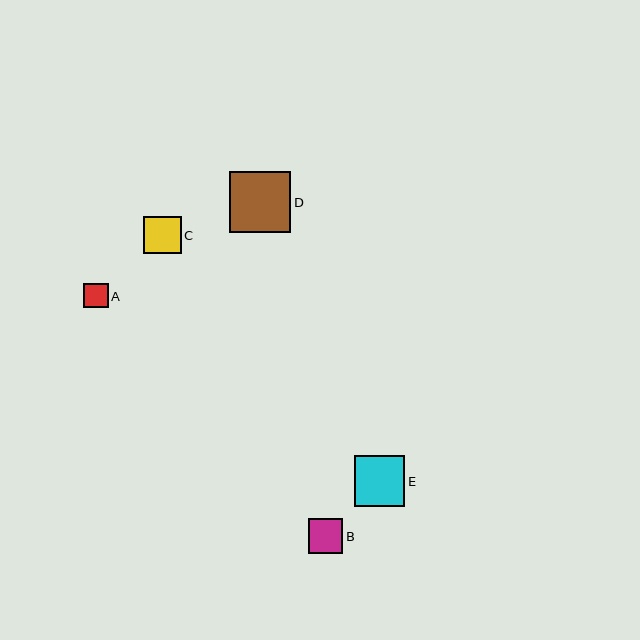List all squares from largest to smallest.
From largest to smallest: D, E, C, B, A.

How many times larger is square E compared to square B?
Square E is approximately 1.5 times the size of square B.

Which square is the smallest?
Square A is the smallest with a size of approximately 24 pixels.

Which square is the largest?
Square D is the largest with a size of approximately 61 pixels.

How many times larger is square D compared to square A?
Square D is approximately 2.5 times the size of square A.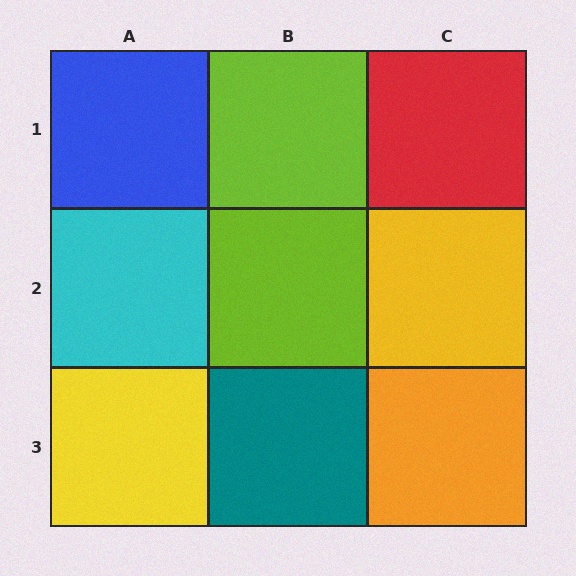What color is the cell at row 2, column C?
Yellow.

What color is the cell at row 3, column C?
Orange.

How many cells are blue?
1 cell is blue.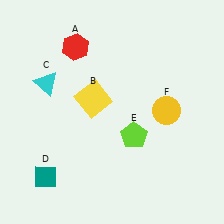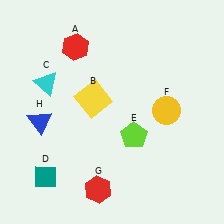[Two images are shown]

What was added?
A red hexagon (G), a blue triangle (H) were added in Image 2.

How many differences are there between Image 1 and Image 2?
There are 2 differences between the two images.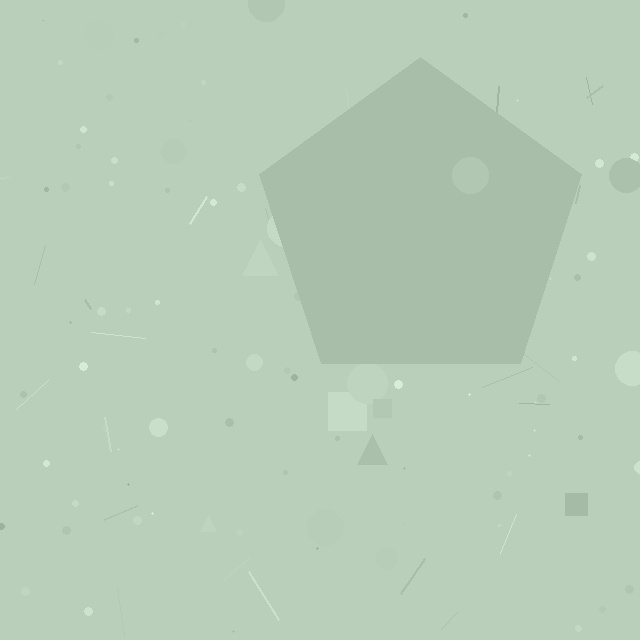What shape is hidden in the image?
A pentagon is hidden in the image.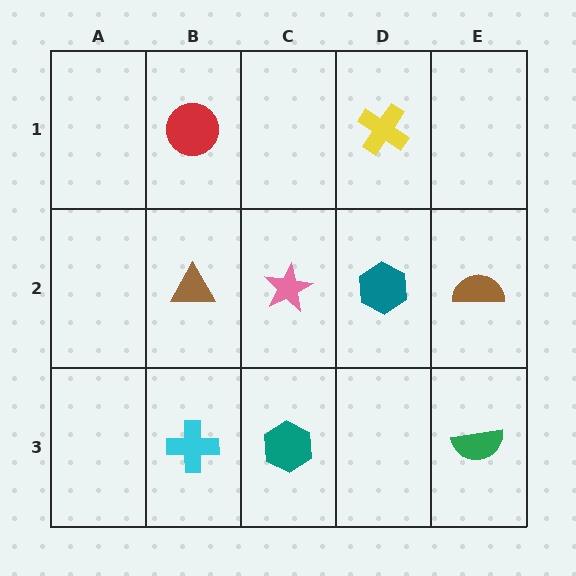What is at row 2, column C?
A pink star.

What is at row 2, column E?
A brown semicircle.